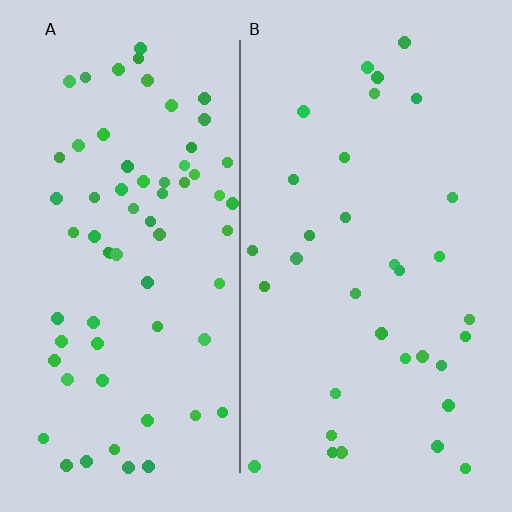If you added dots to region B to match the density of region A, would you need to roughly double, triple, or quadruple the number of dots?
Approximately double.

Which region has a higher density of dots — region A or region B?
A (the left).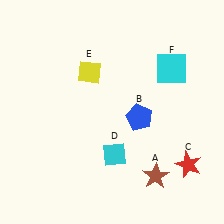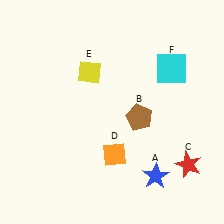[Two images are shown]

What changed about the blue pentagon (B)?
In Image 1, B is blue. In Image 2, it changed to brown.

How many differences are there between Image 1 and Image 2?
There are 3 differences between the two images.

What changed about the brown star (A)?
In Image 1, A is brown. In Image 2, it changed to blue.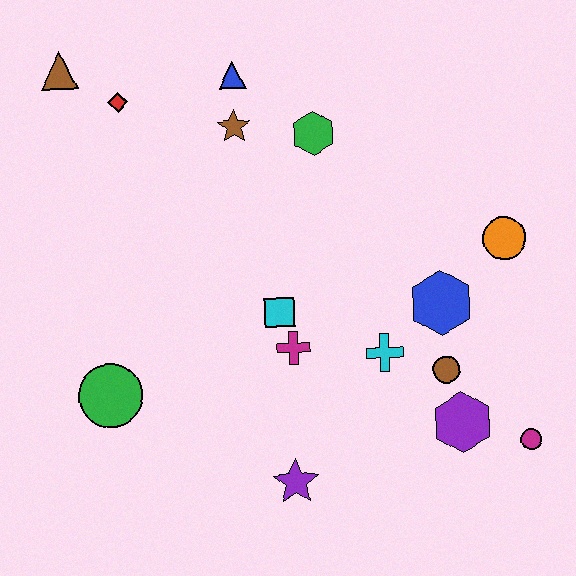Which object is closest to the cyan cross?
The brown circle is closest to the cyan cross.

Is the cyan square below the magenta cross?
No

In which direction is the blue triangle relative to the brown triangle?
The blue triangle is to the right of the brown triangle.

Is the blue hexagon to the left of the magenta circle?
Yes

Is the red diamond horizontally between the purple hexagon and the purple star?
No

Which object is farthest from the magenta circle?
The brown triangle is farthest from the magenta circle.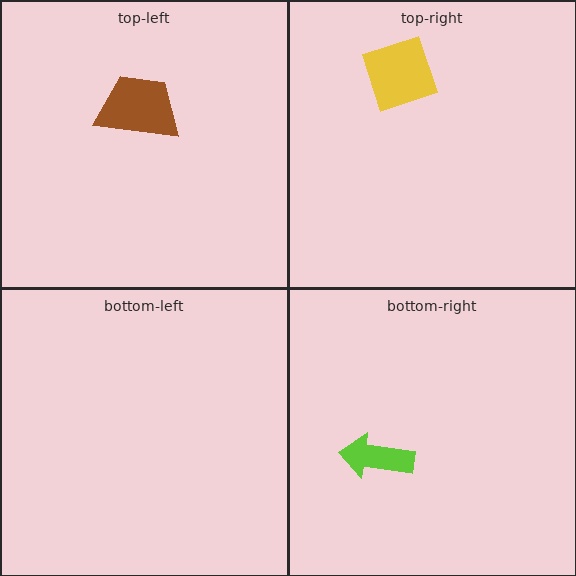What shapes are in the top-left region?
The brown trapezoid.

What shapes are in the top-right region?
The yellow diamond.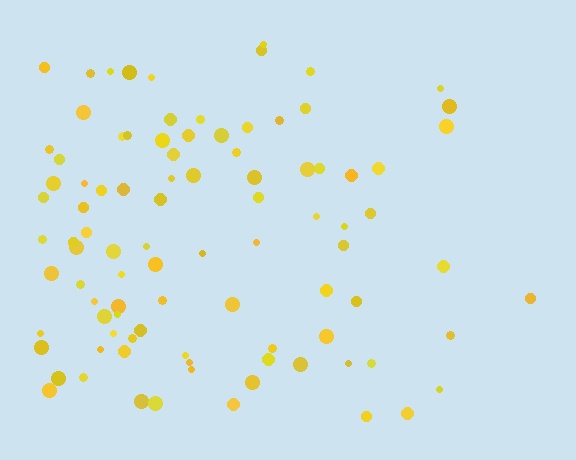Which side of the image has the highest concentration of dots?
The left.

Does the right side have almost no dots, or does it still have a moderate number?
Still a moderate number, just noticeably fewer than the left.